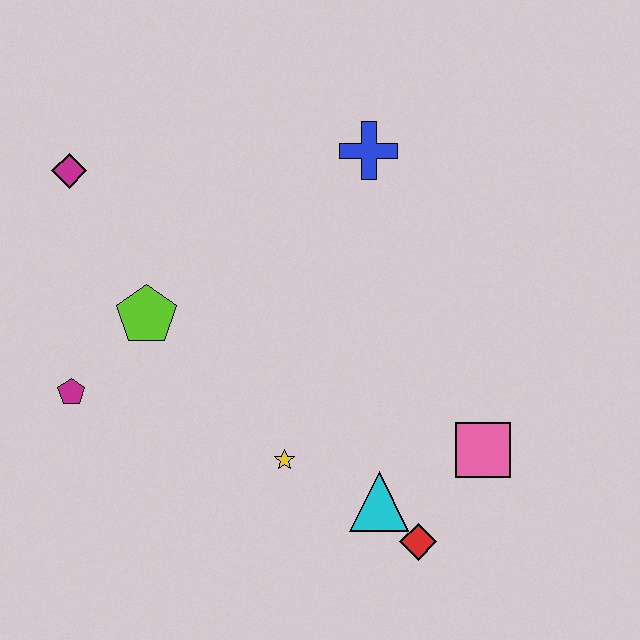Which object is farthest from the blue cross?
The red diamond is farthest from the blue cross.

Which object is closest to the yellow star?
The cyan triangle is closest to the yellow star.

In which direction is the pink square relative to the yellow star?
The pink square is to the right of the yellow star.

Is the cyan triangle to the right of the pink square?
No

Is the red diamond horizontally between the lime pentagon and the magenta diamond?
No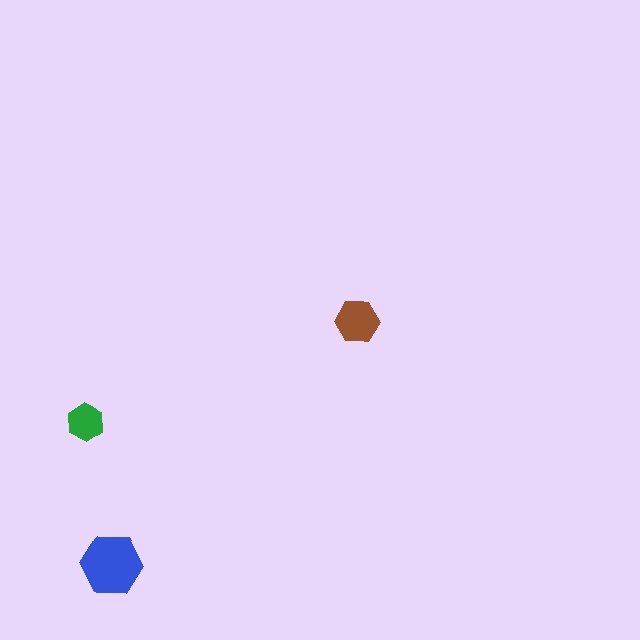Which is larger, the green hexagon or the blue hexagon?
The blue one.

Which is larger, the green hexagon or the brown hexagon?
The brown one.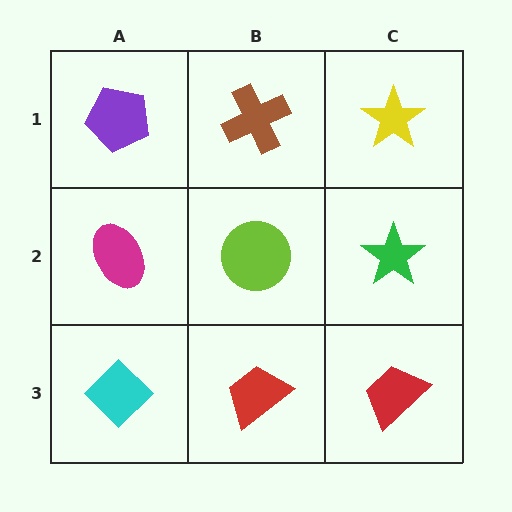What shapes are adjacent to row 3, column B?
A lime circle (row 2, column B), a cyan diamond (row 3, column A), a red trapezoid (row 3, column C).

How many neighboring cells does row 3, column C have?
2.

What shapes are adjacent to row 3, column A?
A magenta ellipse (row 2, column A), a red trapezoid (row 3, column B).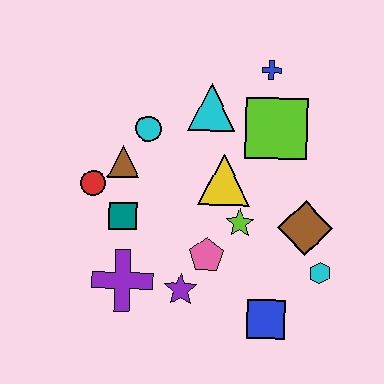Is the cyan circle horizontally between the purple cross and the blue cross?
Yes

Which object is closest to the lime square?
The blue cross is closest to the lime square.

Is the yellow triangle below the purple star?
No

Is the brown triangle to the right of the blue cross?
No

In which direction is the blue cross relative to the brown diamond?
The blue cross is above the brown diamond.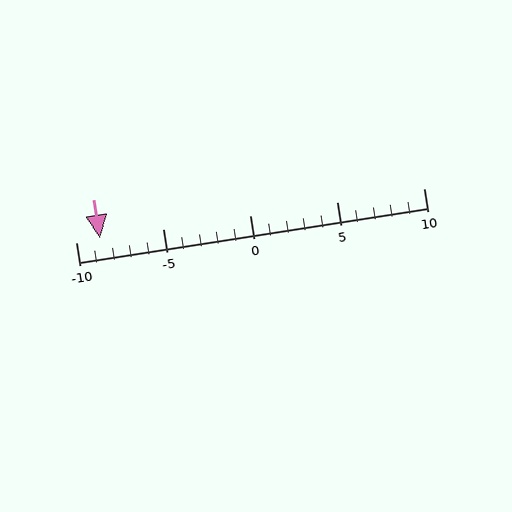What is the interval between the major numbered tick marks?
The major tick marks are spaced 5 units apart.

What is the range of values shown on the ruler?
The ruler shows values from -10 to 10.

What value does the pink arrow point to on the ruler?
The pink arrow points to approximately -9.